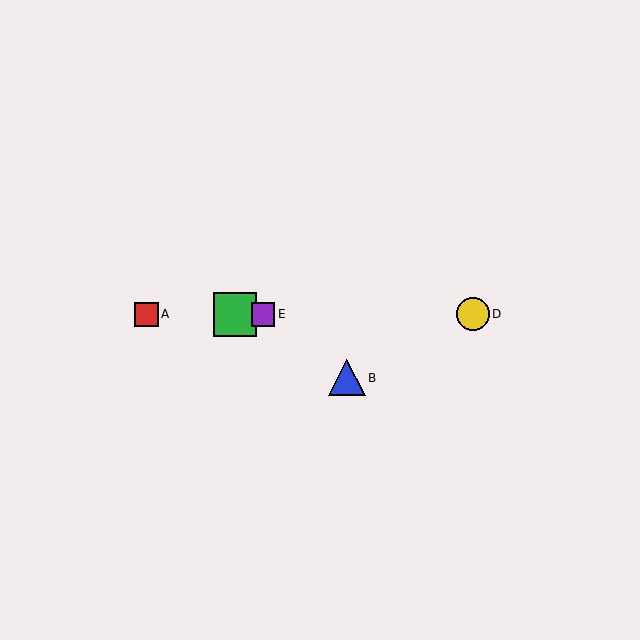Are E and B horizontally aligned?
No, E is at y≈314 and B is at y≈378.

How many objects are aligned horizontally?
4 objects (A, C, D, E) are aligned horizontally.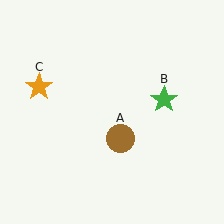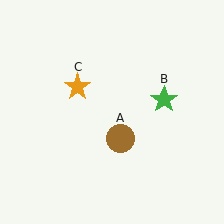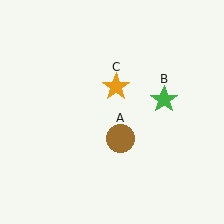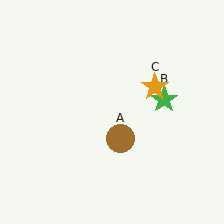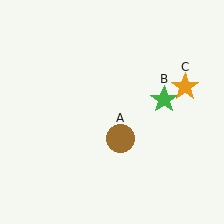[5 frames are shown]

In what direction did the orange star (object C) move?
The orange star (object C) moved right.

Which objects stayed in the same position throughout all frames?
Brown circle (object A) and green star (object B) remained stationary.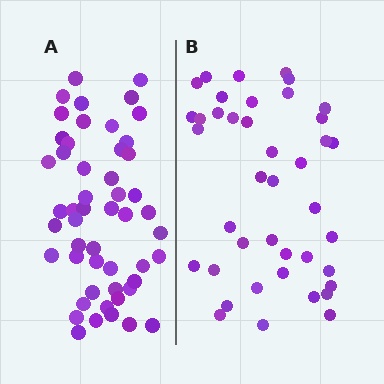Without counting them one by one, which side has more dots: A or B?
Region A (the left region) has more dots.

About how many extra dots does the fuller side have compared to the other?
Region A has roughly 10 or so more dots than region B.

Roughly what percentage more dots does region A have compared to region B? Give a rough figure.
About 25% more.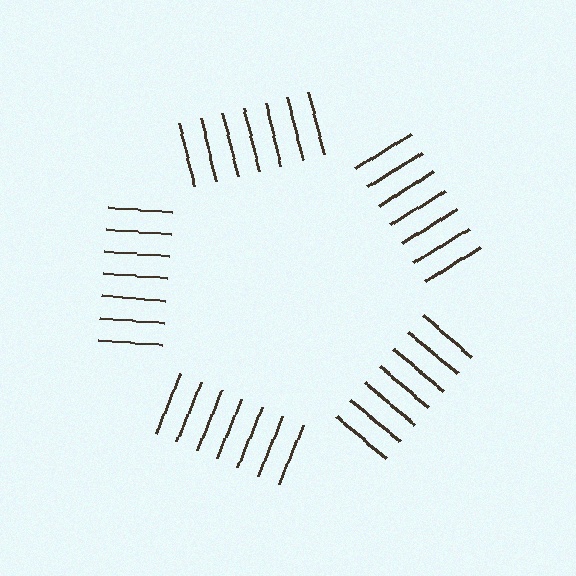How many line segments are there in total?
35 — 7 along each of the 5 edges.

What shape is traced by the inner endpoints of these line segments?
An illusory pentagon — the line segments terminate on its edges but no continuous stroke is drawn.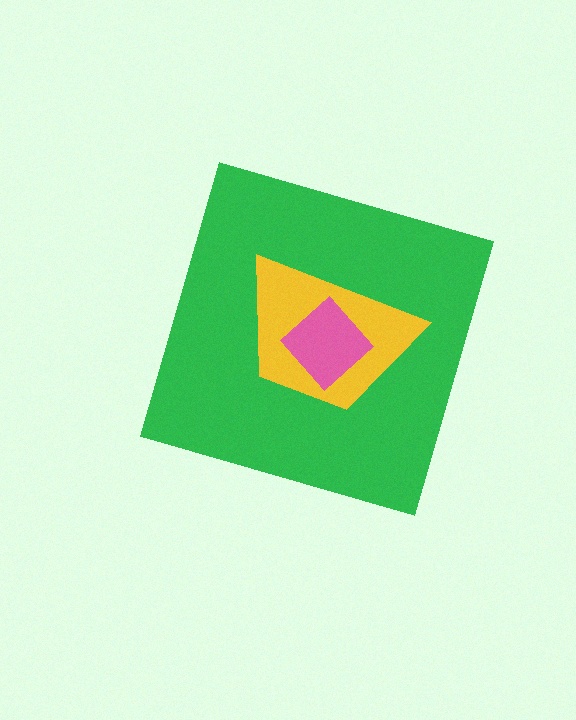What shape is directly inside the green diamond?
The yellow trapezoid.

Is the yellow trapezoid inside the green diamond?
Yes.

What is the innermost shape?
The pink diamond.